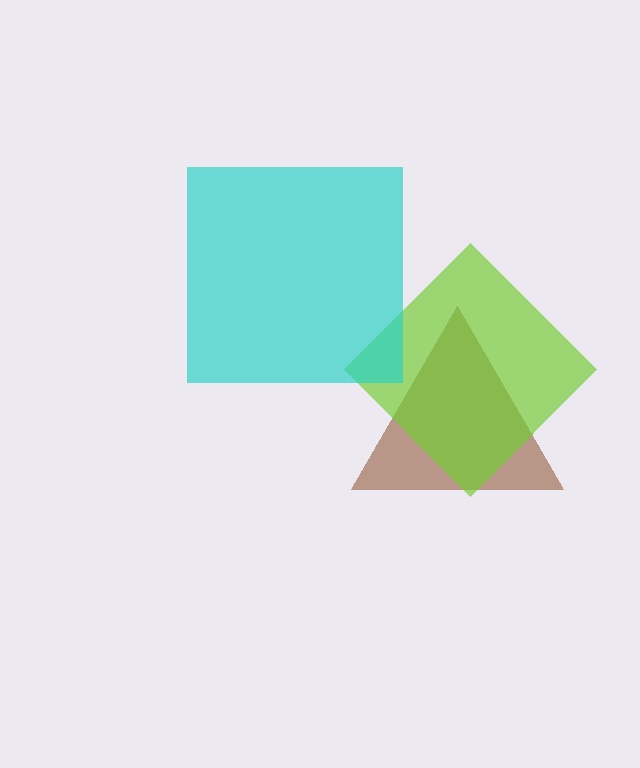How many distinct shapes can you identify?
There are 3 distinct shapes: a brown triangle, a lime diamond, a cyan square.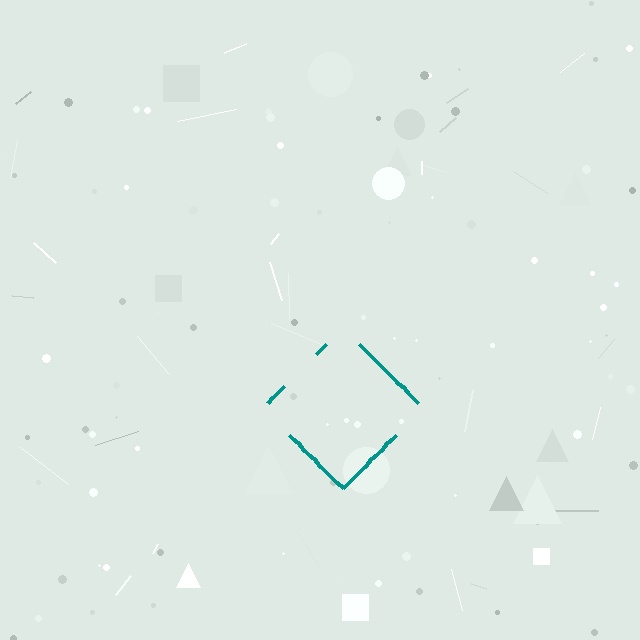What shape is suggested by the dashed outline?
The dashed outline suggests a diamond.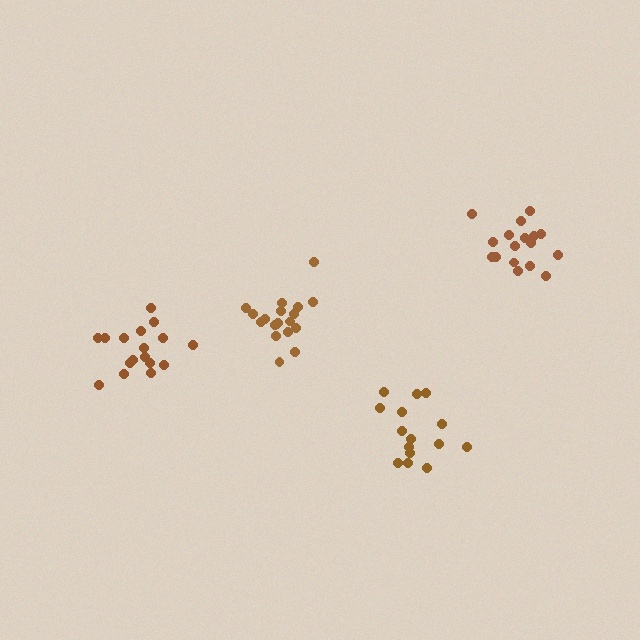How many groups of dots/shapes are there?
There are 4 groups.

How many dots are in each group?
Group 1: 19 dots, Group 2: 17 dots, Group 3: 15 dots, Group 4: 17 dots (68 total).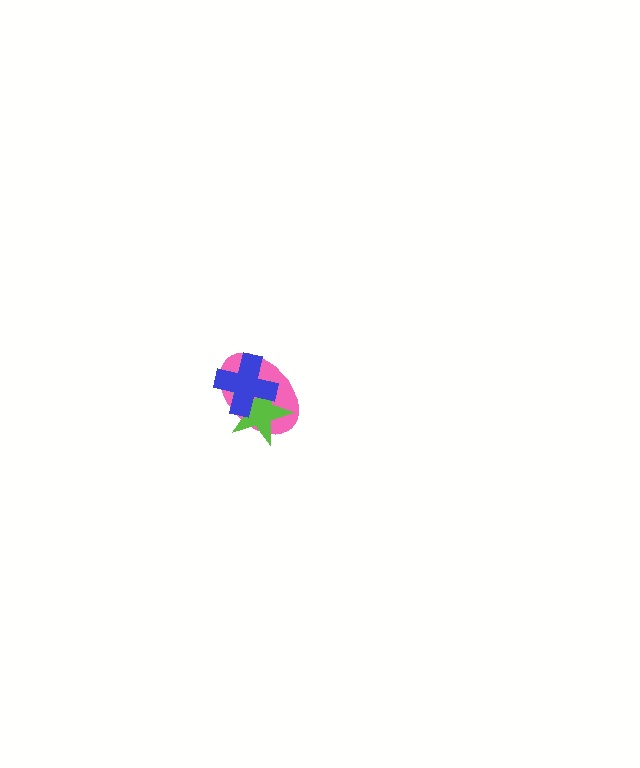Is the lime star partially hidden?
Yes, it is partially covered by another shape.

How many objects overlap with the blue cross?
2 objects overlap with the blue cross.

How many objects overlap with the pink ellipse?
2 objects overlap with the pink ellipse.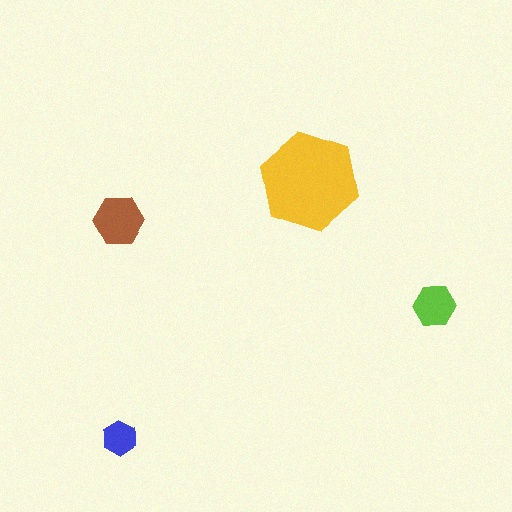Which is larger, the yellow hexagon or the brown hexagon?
The yellow one.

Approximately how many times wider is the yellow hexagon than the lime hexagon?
About 2.5 times wider.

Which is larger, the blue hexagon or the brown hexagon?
The brown one.